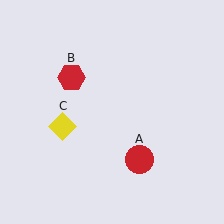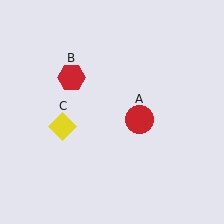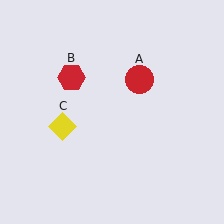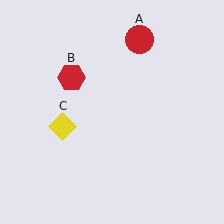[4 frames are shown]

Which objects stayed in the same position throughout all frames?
Red hexagon (object B) and yellow diamond (object C) remained stationary.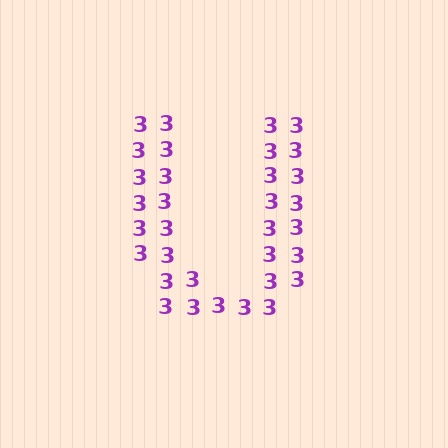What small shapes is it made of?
It is made of small digit 3's.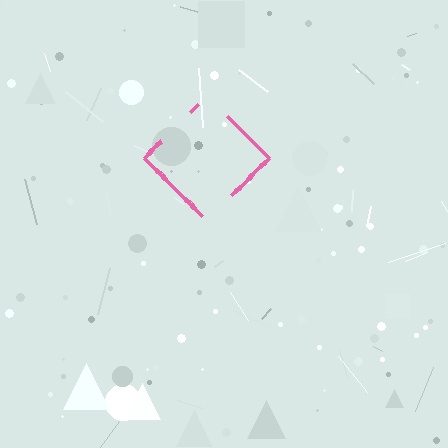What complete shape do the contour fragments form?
The contour fragments form a diamond.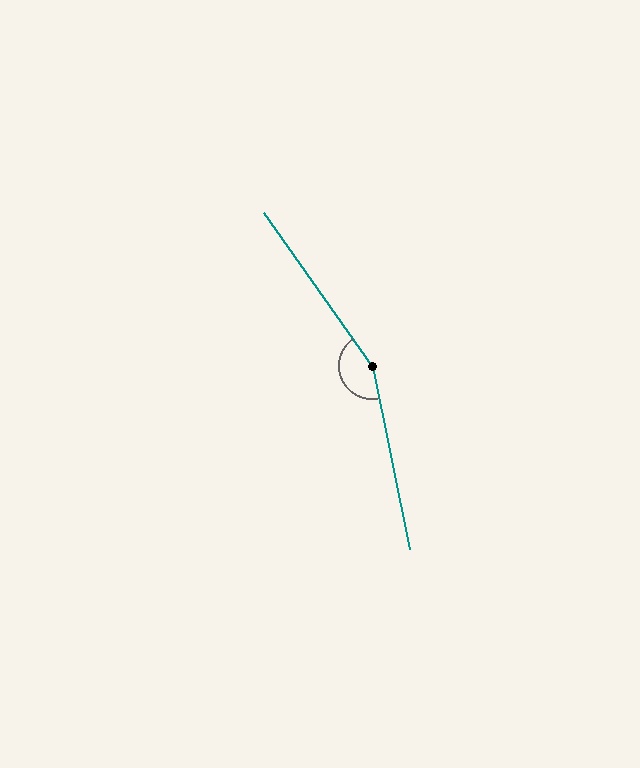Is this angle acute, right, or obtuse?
It is obtuse.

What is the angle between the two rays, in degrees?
Approximately 156 degrees.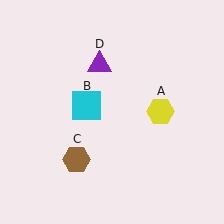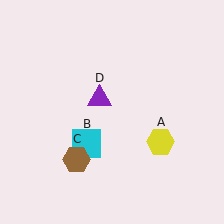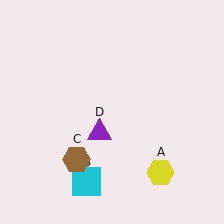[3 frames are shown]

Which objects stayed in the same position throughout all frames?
Brown hexagon (object C) remained stationary.